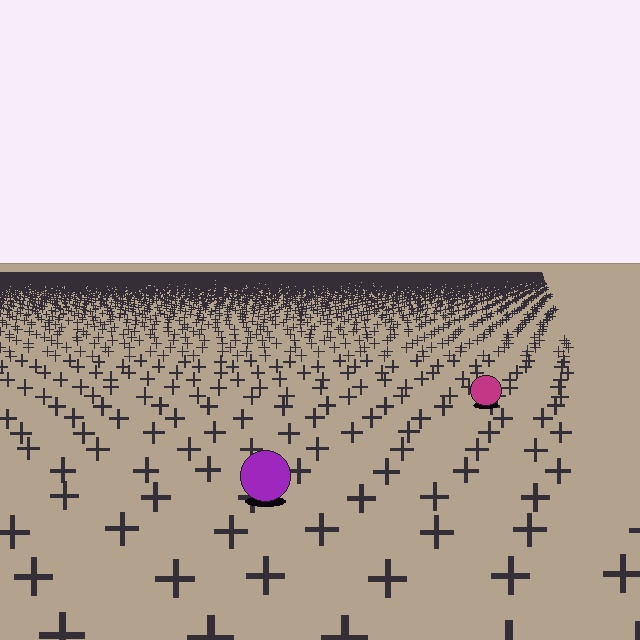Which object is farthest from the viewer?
The magenta circle is farthest from the viewer. It appears smaller and the ground texture around it is denser.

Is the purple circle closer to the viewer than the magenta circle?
Yes. The purple circle is closer — you can tell from the texture gradient: the ground texture is coarser near it.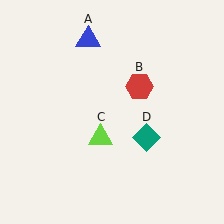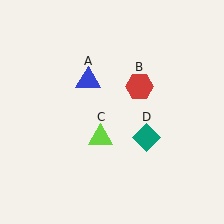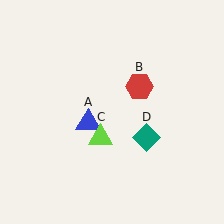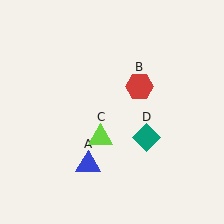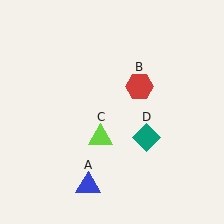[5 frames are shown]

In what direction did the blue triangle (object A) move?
The blue triangle (object A) moved down.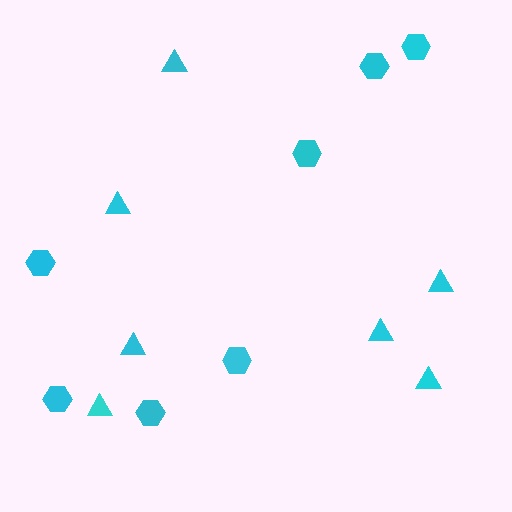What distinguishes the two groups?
There are 2 groups: one group of hexagons (7) and one group of triangles (7).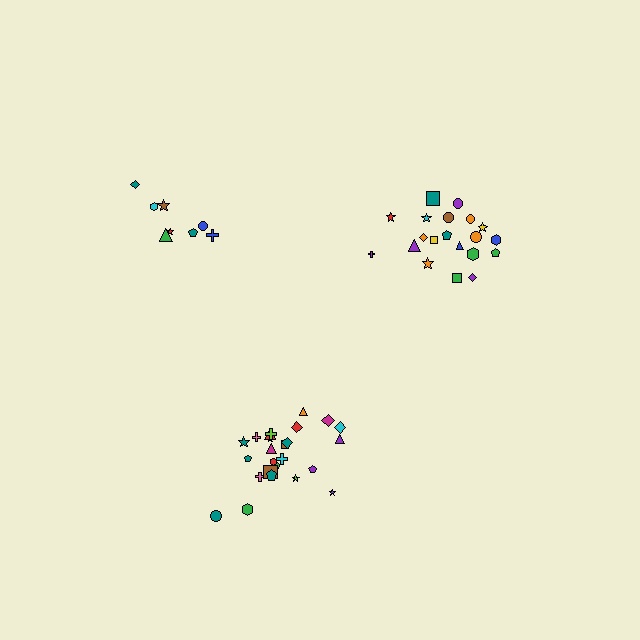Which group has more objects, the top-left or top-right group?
The top-right group.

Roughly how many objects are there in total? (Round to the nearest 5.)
Roughly 55 objects in total.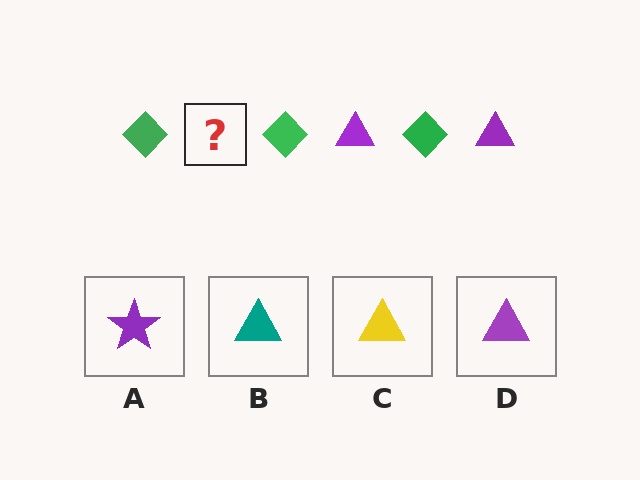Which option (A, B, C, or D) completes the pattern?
D.